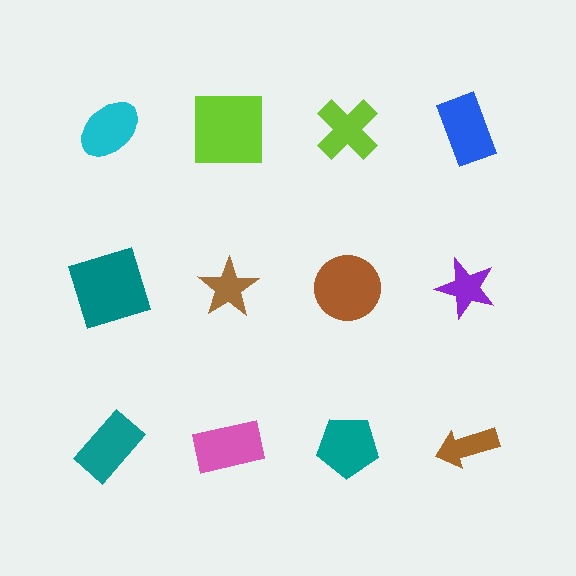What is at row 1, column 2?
A lime square.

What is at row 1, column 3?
A lime cross.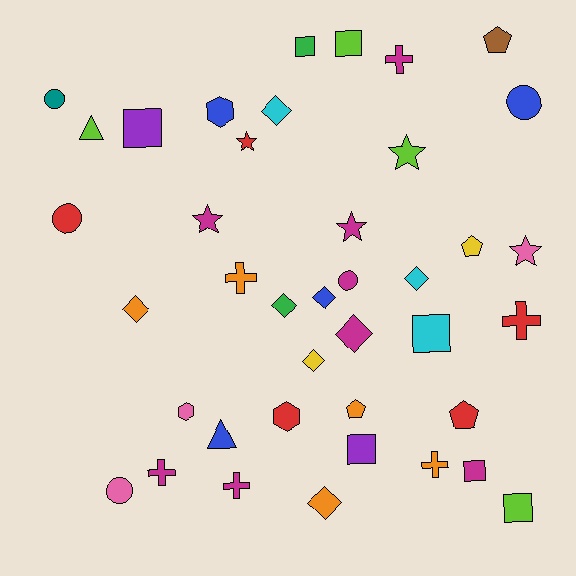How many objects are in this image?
There are 40 objects.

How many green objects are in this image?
There are 2 green objects.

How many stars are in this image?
There are 5 stars.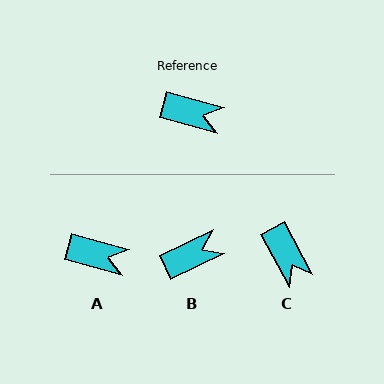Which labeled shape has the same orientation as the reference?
A.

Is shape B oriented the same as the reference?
No, it is off by about 40 degrees.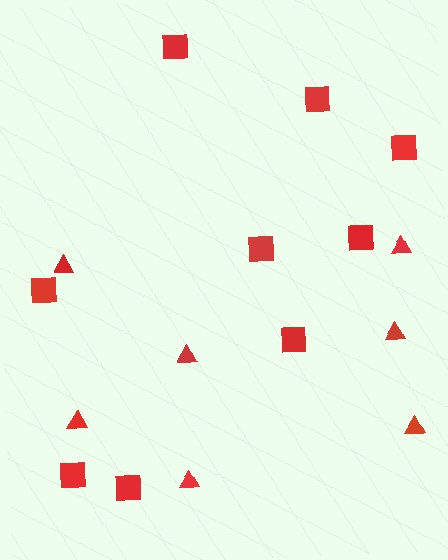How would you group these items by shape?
There are 2 groups: one group of squares (9) and one group of triangles (7).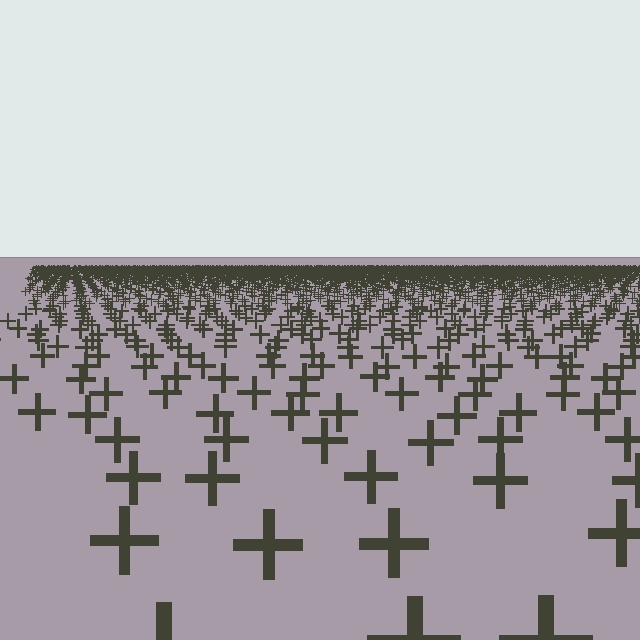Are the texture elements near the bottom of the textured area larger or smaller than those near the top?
Larger. Near the bottom, elements are closer to the viewer and appear at a bigger on-screen size.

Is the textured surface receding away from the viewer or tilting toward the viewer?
The surface is receding away from the viewer. Texture elements get smaller and denser toward the top.